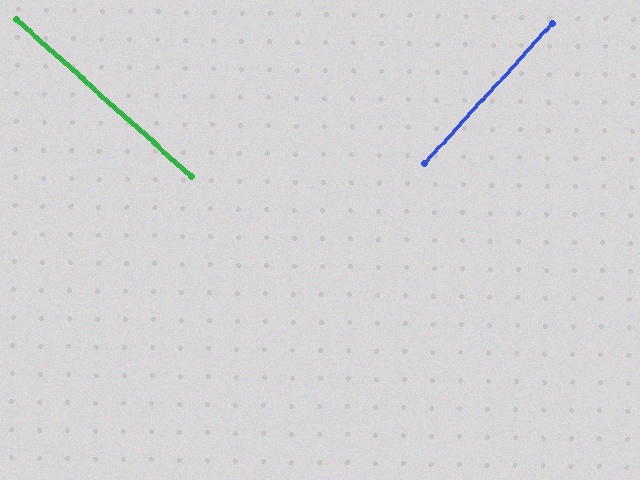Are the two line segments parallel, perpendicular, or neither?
Perpendicular — they meet at approximately 89°.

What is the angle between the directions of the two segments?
Approximately 89 degrees.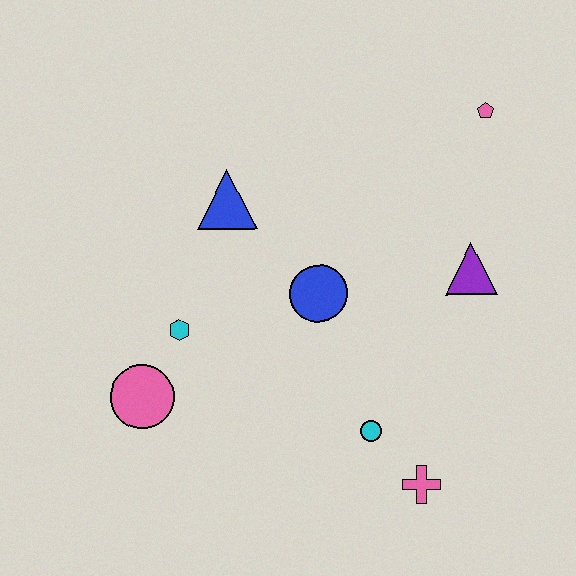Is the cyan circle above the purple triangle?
No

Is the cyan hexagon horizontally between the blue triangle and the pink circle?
Yes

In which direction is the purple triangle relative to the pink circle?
The purple triangle is to the right of the pink circle.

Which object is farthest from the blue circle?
The pink pentagon is farthest from the blue circle.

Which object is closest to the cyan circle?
The pink cross is closest to the cyan circle.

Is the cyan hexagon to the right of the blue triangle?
No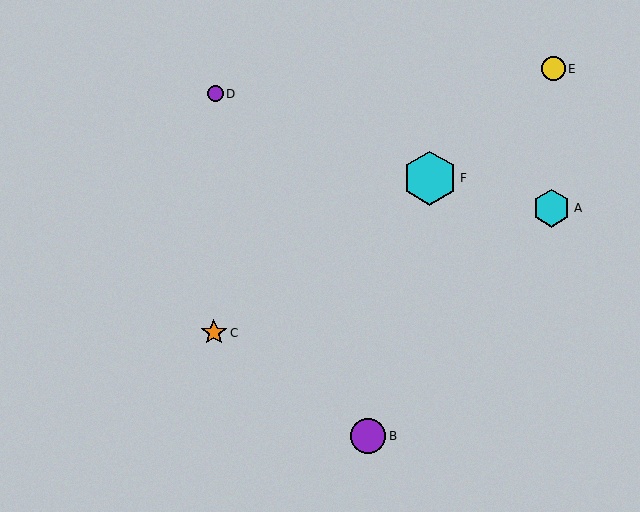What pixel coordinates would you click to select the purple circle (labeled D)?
Click at (215, 94) to select the purple circle D.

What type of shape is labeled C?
Shape C is an orange star.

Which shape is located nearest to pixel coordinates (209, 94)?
The purple circle (labeled D) at (215, 94) is nearest to that location.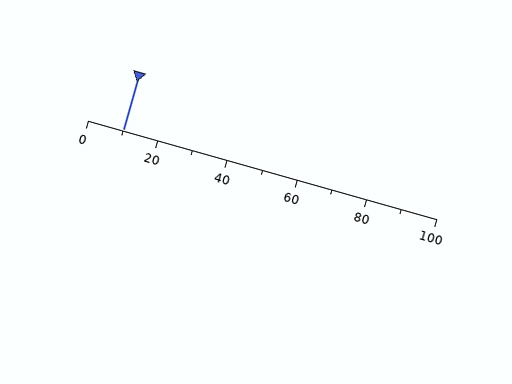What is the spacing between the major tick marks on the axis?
The major ticks are spaced 20 apart.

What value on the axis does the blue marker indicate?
The marker indicates approximately 10.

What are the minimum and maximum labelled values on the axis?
The axis runs from 0 to 100.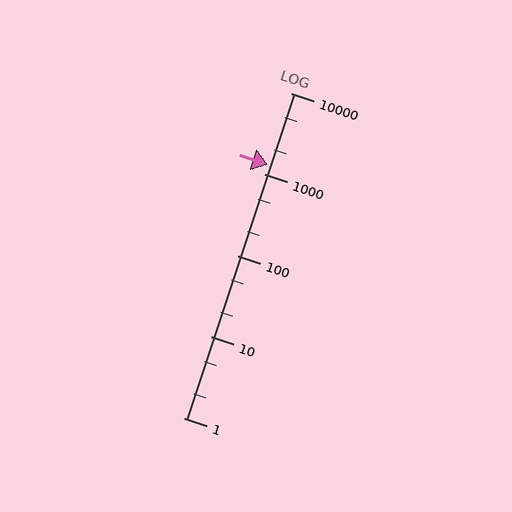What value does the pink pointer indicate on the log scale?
The pointer indicates approximately 1300.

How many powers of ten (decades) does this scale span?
The scale spans 4 decades, from 1 to 10000.